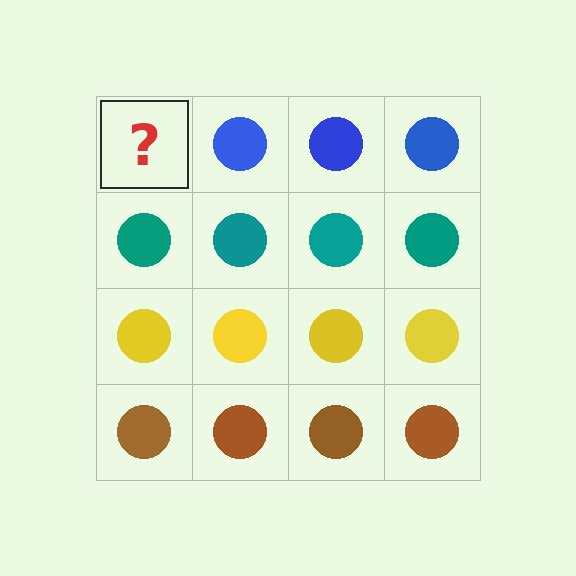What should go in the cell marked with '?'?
The missing cell should contain a blue circle.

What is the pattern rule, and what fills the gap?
The rule is that each row has a consistent color. The gap should be filled with a blue circle.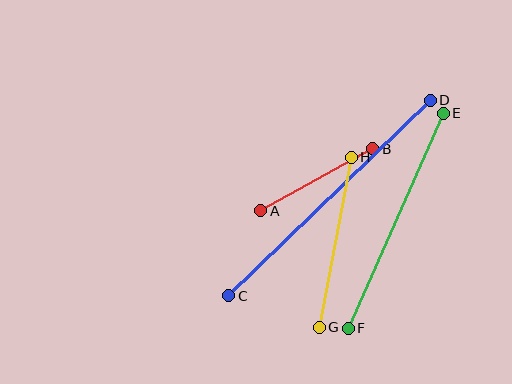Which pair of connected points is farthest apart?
Points C and D are farthest apart.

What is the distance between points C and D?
The distance is approximately 281 pixels.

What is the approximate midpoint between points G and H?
The midpoint is at approximately (335, 242) pixels.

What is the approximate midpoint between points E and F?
The midpoint is at approximately (396, 221) pixels.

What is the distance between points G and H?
The distance is approximately 173 pixels.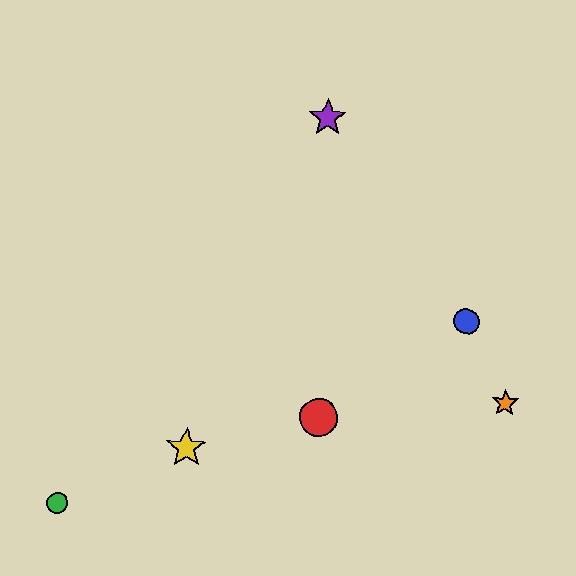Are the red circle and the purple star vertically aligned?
Yes, both are at x≈318.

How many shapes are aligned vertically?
2 shapes (the red circle, the purple star) are aligned vertically.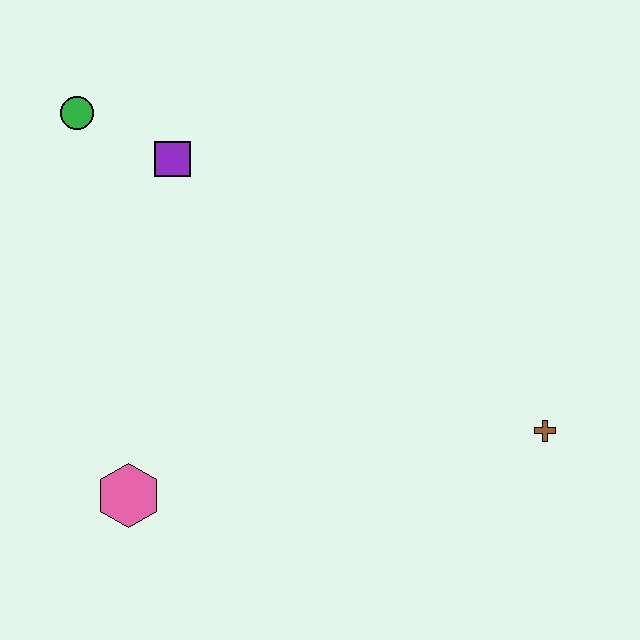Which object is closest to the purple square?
The green circle is closest to the purple square.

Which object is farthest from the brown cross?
The green circle is farthest from the brown cross.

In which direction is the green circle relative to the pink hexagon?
The green circle is above the pink hexagon.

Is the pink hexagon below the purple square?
Yes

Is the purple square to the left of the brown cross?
Yes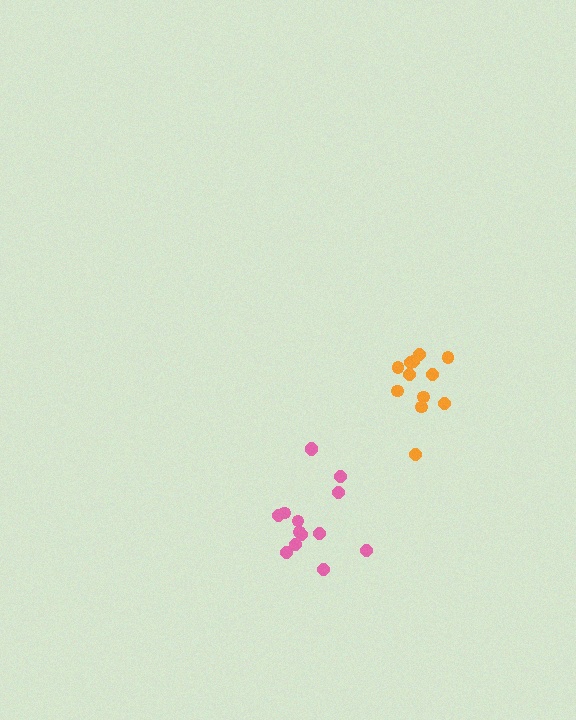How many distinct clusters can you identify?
There are 2 distinct clusters.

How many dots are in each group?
Group 1: 14 dots, Group 2: 12 dots (26 total).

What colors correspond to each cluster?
The clusters are colored: pink, orange.